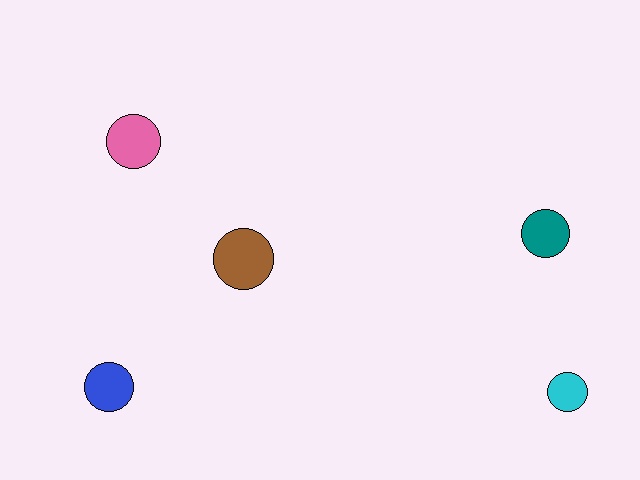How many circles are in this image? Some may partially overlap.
There are 5 circles.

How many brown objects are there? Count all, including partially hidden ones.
There is 1 brown object.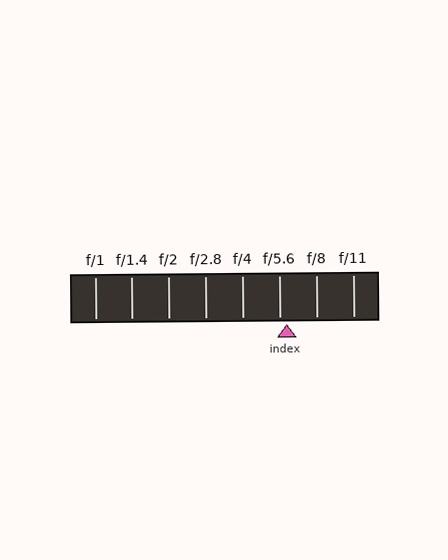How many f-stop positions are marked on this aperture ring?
There are 8 f-stop positions marked.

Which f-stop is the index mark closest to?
The index mark is closest to f/5.6.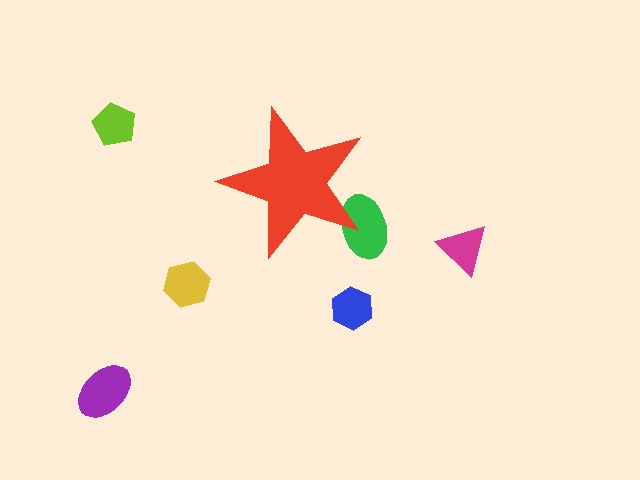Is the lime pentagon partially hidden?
No, the lime pentagon is fully visible.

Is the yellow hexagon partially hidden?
No, the yellow hexagon is fully visible.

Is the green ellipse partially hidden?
Yes, the green ellipse is partially hidden behind the red star.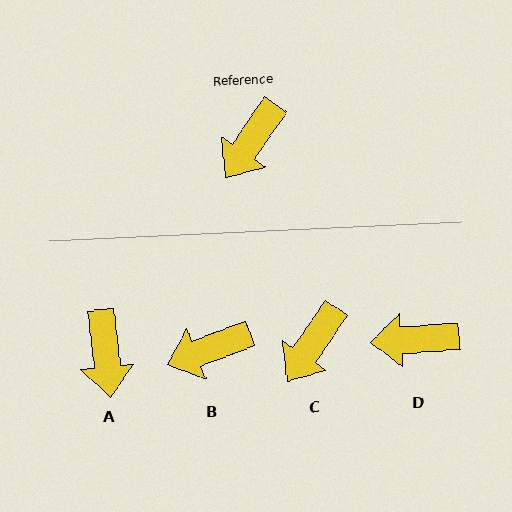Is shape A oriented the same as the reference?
No, it is off by about 40 degrees.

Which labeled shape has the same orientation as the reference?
C.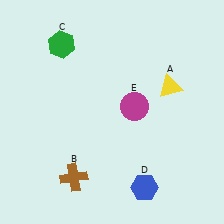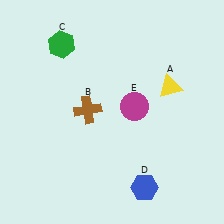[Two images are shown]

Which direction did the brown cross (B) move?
The brown cross (B) moved up.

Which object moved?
The brown cross (B) moved up.